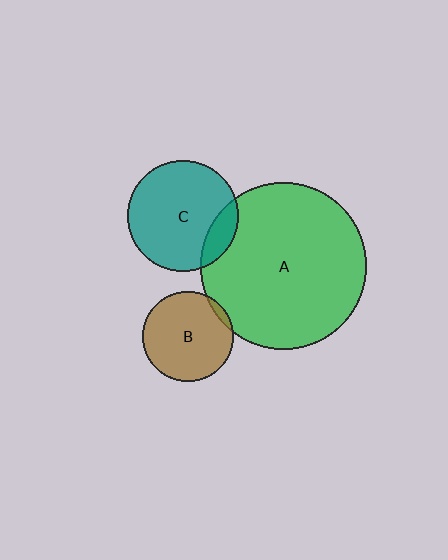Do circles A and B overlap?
Yes.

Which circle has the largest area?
Circle A (green).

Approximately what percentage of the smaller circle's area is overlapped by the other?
Approximately 5%.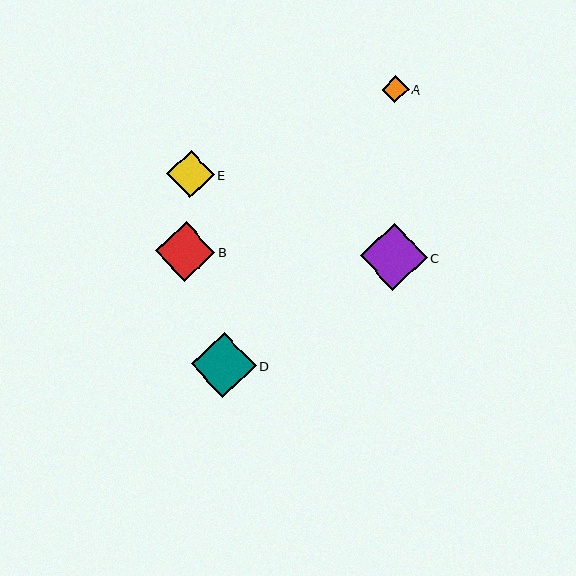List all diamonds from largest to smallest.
From largest to smallest: C, D, B, E, A.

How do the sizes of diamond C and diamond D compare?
Diamond C and diamond D are approximately the same size.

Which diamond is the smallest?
Diamond A is the smallest with a size of approximately 27 pixels.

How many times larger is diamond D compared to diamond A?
Diamond D is approximately 2.4 times the size of diamond A.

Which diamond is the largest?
Diamond C is the largest with a size of approximately 67 pixels.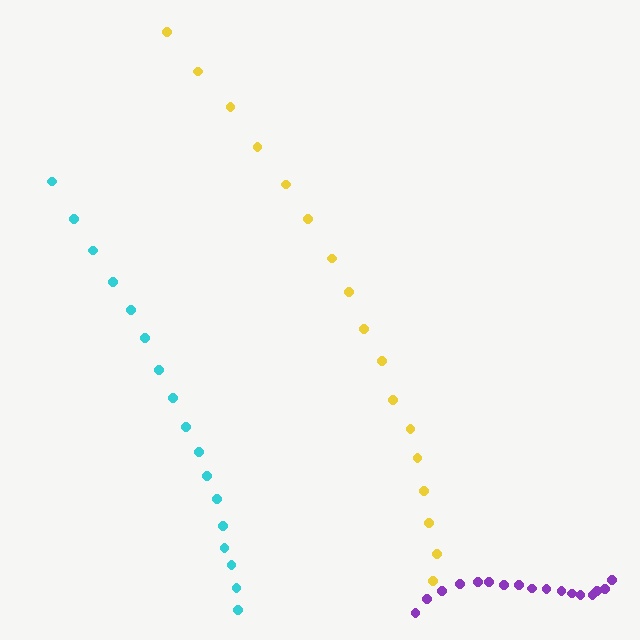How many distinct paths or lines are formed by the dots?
There are 3 distinct paths.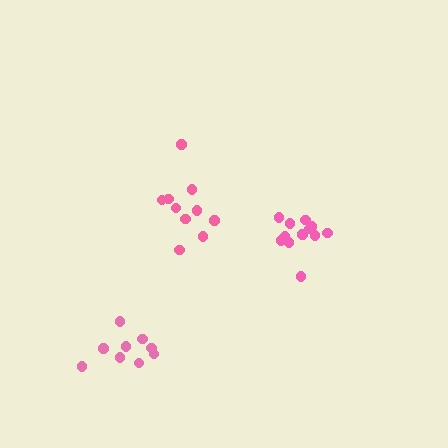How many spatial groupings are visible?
There are 3 spatial groupings.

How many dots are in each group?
Group 1: 12 dots, Group 2: 9 dots, Group 3: 10 dots (31 total).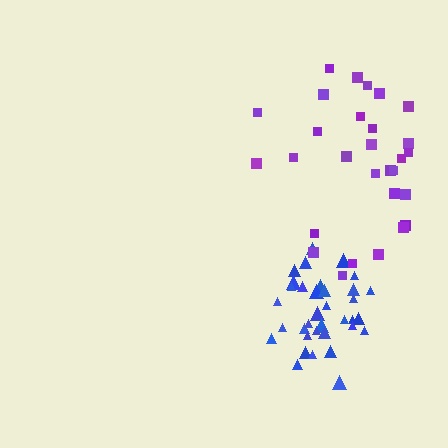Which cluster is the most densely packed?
Blue.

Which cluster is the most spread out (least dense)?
Purple.